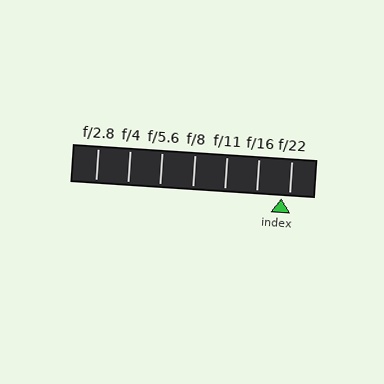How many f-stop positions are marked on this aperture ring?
There are 7 f-stop positions marked.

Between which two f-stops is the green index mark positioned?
The index mark is between f/16 and f/22.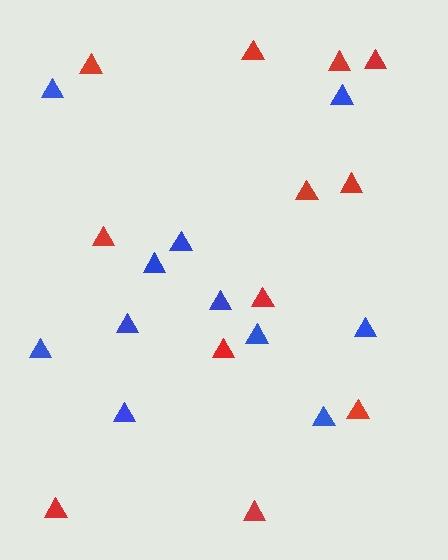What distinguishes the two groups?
There are 2 groups: one group of blue triangles (11) and one group of red triangles (12).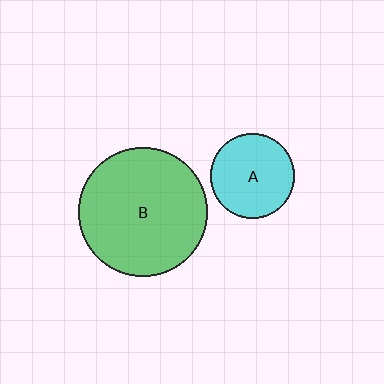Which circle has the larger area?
Circle B (green).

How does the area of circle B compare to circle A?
Approximately 2.3 times.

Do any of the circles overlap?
No, none of the circles overlap.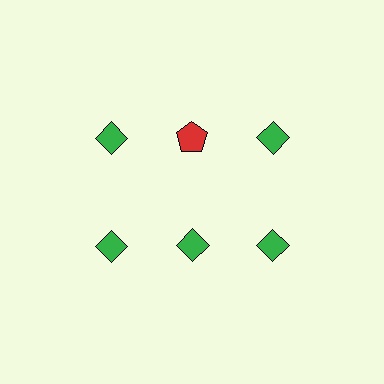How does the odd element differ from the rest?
It differs in both color (red instead of green) and shape (pentagon instead of diamond).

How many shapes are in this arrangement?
There are 6 shapes arranged in a grid pattern.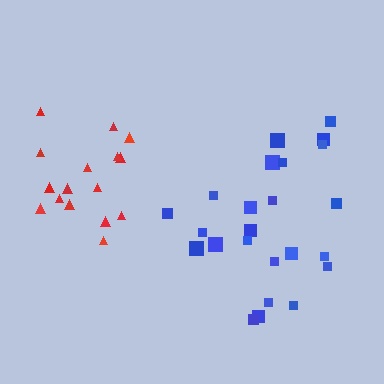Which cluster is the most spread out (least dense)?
Blue.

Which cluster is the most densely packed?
Red.